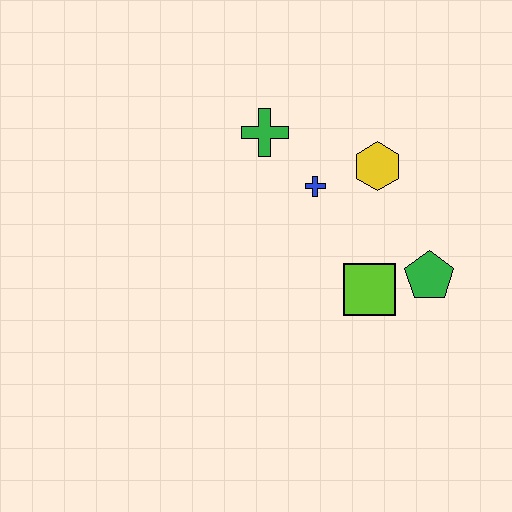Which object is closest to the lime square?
The green pentagon is closest to the lime square.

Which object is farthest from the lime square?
The green cross is farthest from the lime square.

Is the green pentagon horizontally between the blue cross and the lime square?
No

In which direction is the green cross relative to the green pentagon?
The green cross is to the left of the green pentagon.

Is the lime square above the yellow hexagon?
No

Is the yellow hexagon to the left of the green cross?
No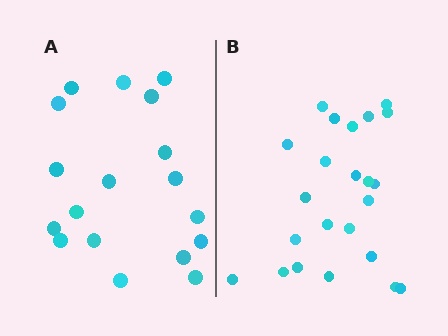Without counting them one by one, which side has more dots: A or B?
Region B (the right region) has more dots.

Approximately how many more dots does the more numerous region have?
Region B has about 5 more dots than region A.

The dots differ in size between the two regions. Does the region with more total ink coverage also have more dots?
No. Region A has more total ink coverage because its dots are larger, but region B actually contains more individual dots. Total area can be misleading — the number of items is what matters here.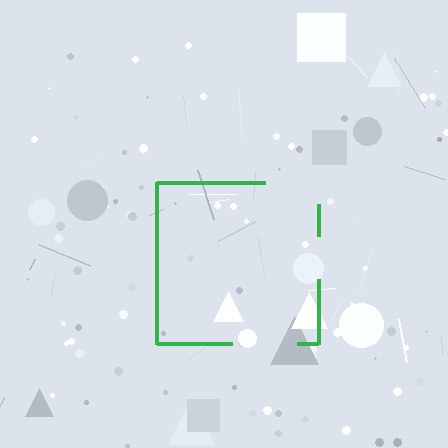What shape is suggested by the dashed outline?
The dashed outline suggests a square.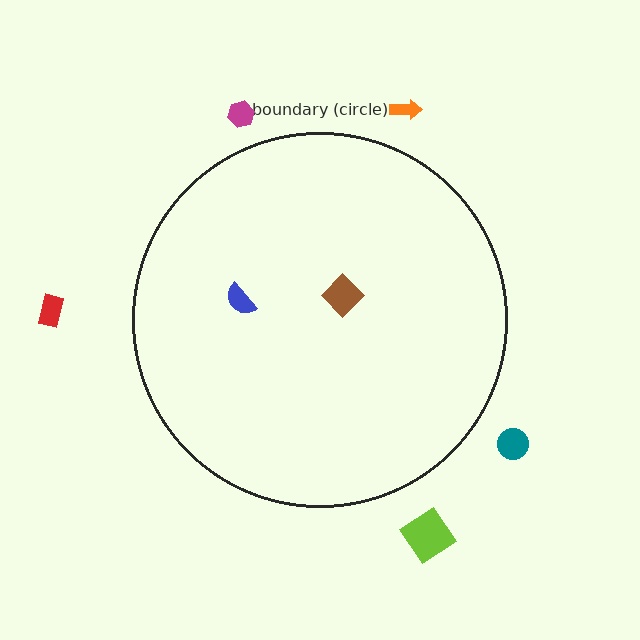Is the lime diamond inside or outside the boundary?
Outside.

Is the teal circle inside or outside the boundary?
Outside.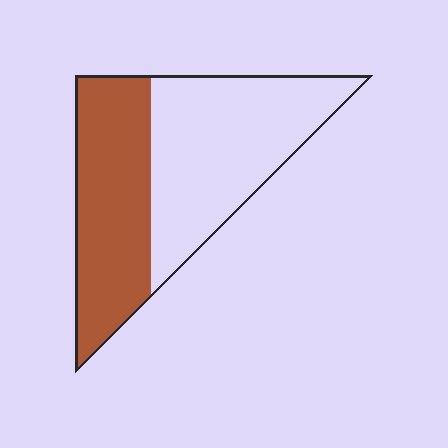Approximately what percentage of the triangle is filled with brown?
Approximately 45%.